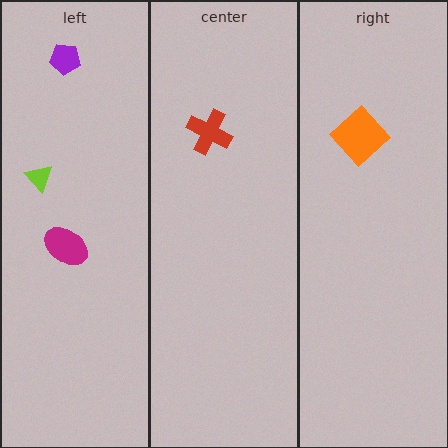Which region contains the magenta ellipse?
The left region.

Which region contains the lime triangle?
The left region.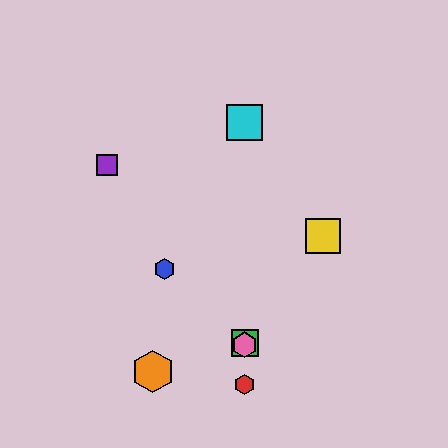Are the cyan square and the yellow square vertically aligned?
No, the cyan square is at x≈245 and the yellow square is at x≈323.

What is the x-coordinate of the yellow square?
The yellow square is at x≈323.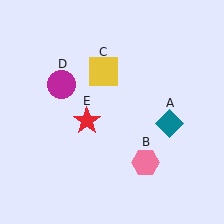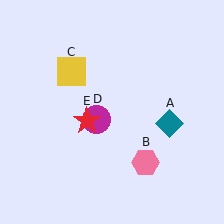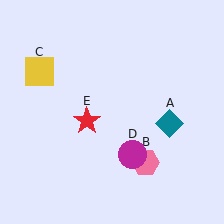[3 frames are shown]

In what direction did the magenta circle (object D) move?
The magenta circle (object D) moved down and to the right.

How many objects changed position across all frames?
2 objects changed position: yellow square (object C), magenta circle (object D).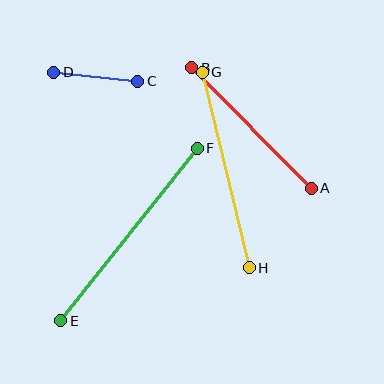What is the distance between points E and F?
The distance is approximately 220 pixels.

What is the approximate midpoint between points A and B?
The midpoint is at approximately (252, 128) pixels.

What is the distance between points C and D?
The distance is approximately 84 pixels.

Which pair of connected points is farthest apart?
Points E and F are farthest apart.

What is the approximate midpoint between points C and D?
The midpoint is at approximately (96, 77) pixels.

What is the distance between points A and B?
The distance is approximately 169 pixels.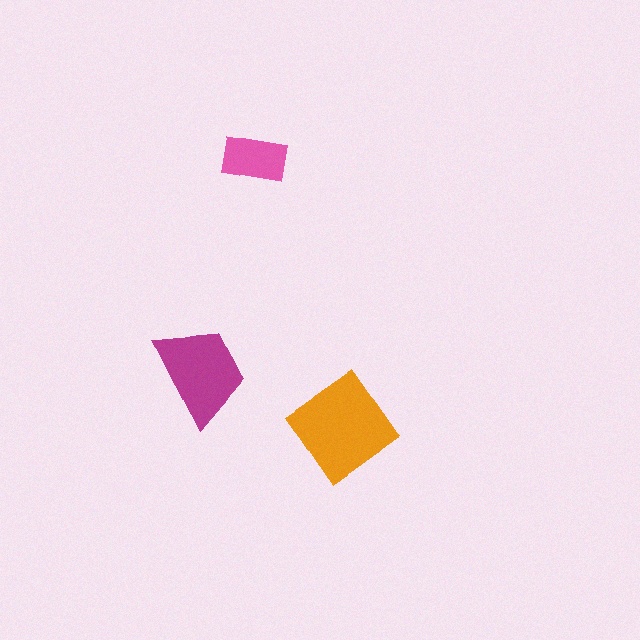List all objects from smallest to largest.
The pink rectangle, the magenta trapezoid, the orange diamond.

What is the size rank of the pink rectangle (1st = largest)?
3rd.